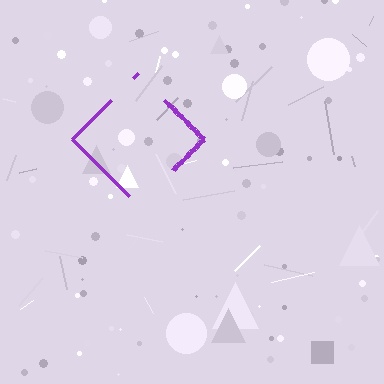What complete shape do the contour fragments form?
The contour fragments form a diamond.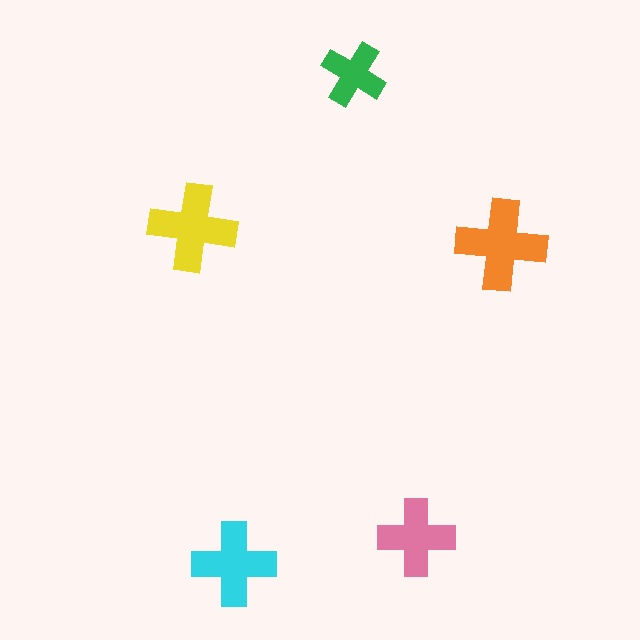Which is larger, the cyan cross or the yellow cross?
The yellow one.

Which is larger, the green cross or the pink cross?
The pink one.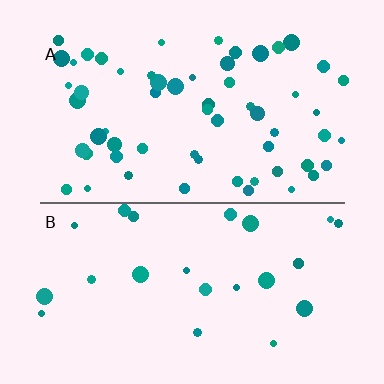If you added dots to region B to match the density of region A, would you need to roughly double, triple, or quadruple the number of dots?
Approximately triple.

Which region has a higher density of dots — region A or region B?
A (the top).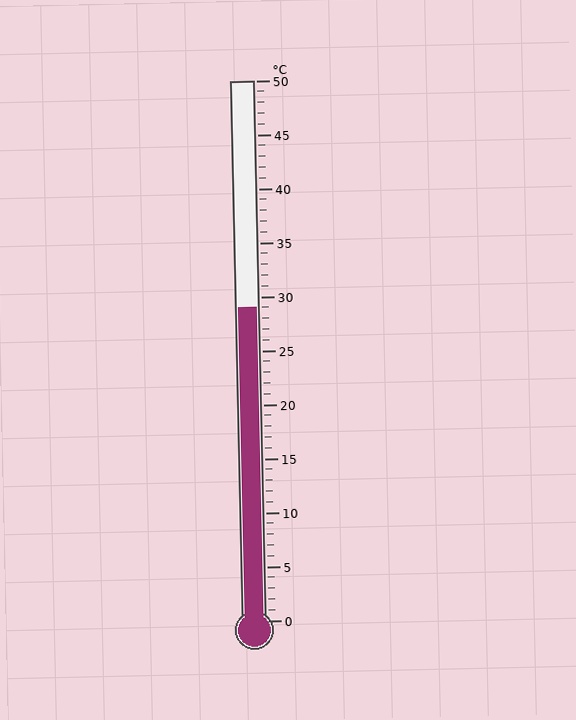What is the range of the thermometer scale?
The thermometer scale ranges from 0°C to 50°C.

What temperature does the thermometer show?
The thermometer shows approximately 29°C.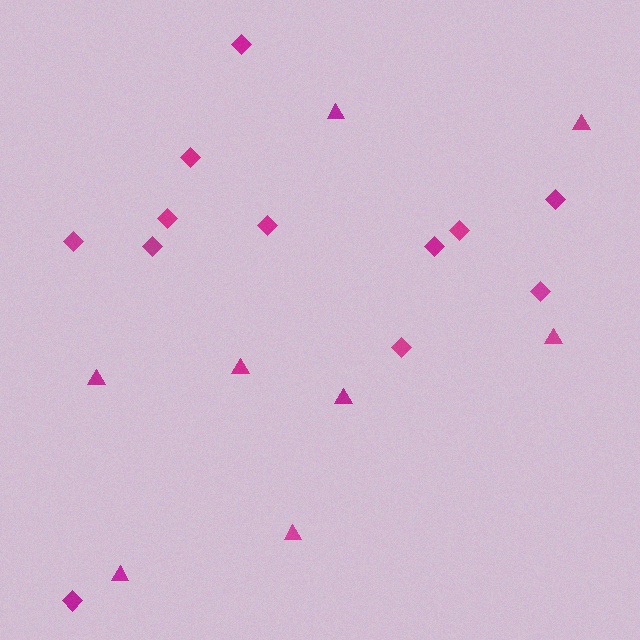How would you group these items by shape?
There are 2 groups: one group of triangles (8) and one group of diamonds (12).